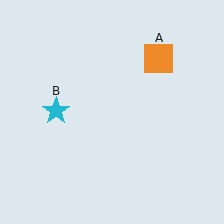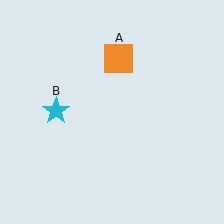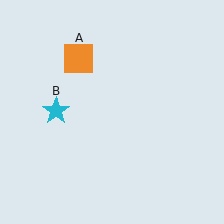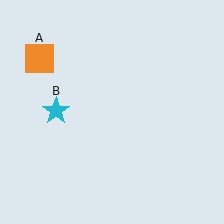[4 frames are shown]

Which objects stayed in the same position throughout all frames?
Cyan star (object B) remained stationary.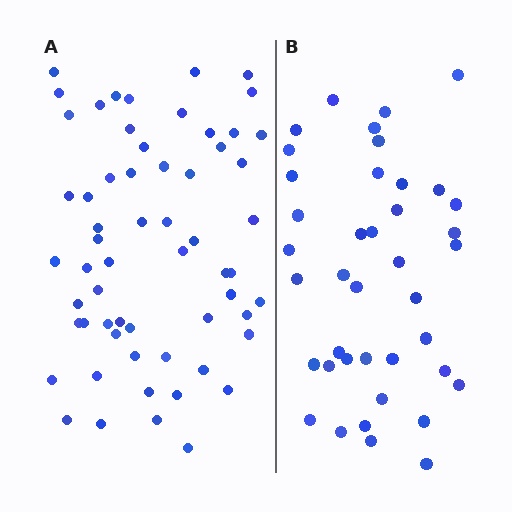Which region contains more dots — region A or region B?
Region A (the left region) has more dots.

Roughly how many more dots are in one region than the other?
Region A has approximately 20 more dots than region B.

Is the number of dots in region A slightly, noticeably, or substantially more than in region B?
Region A has substantially more. The ratio is roughly 1.5 to 1.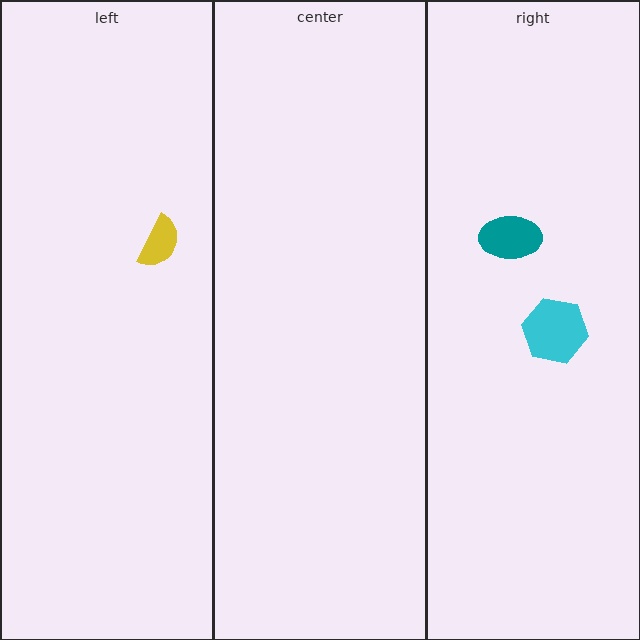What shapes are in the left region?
The yellow semicircle.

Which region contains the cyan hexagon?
The right region.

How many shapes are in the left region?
1.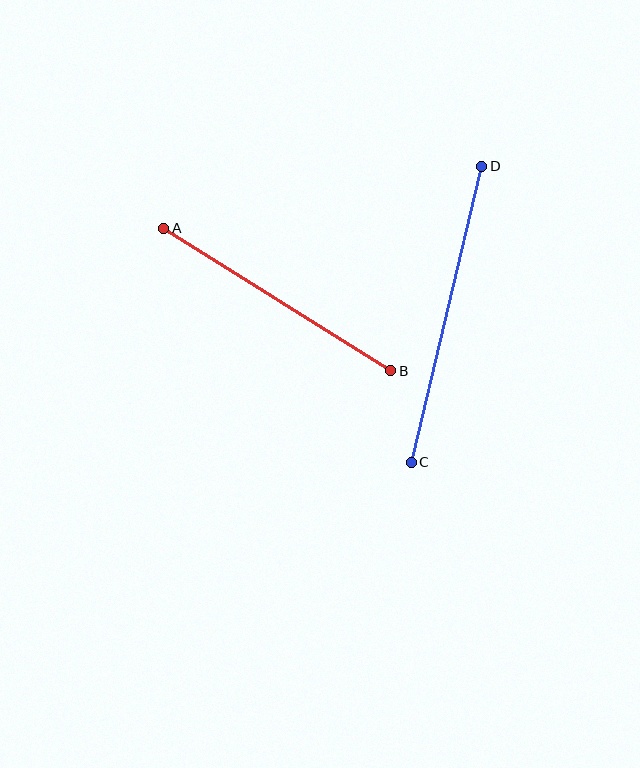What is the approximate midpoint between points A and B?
The midpoint is at approximately (277, 299) pixels.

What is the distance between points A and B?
The distance is approximately 268 pixels.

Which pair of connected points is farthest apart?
Points C and D are farthest apart.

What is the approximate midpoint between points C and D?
The midpoint is at approximately (446, 314) pixels.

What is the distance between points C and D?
The distance is approximately 304 pixels.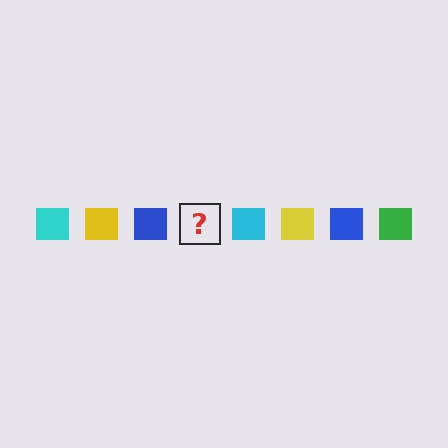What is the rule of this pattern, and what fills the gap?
The rule is that the pattern cycles through cyan, yellow, blue, green squares. The gap should be filled with a green square.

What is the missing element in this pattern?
The missing element is a green square.